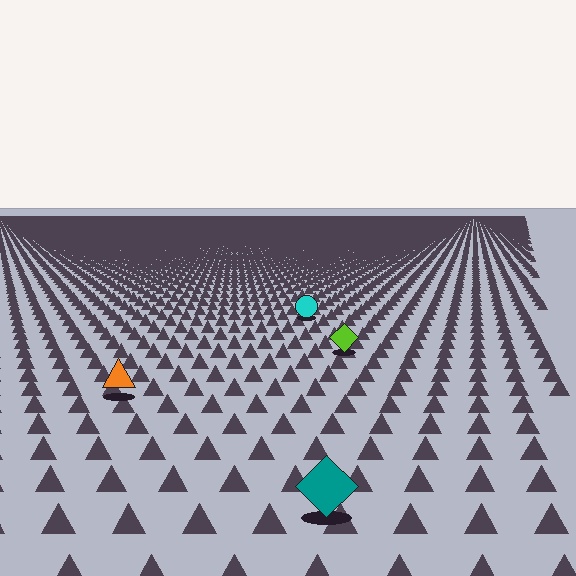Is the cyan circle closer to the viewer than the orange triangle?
No. The orange triangle is closer — you can tell from the texture gradient: the ground texture is coarser near it.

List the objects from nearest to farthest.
From nearest to farthest: the teal diamond, the orange triangle, the lime diamond, the cyan circle.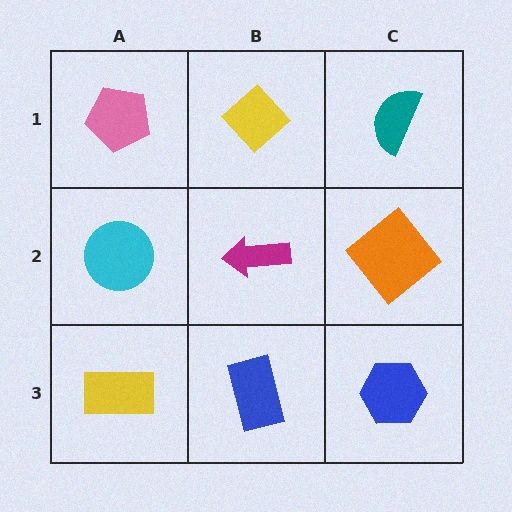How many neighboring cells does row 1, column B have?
3.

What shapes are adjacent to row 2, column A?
A pink pentagon (row 1, column A), a yellow rectangle (row 3, column A), a magenta arrow (row 2, column B).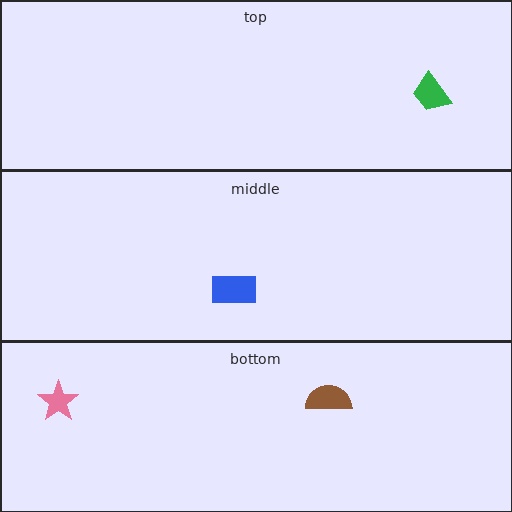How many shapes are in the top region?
1.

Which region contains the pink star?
The bottom region.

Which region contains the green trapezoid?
The top region.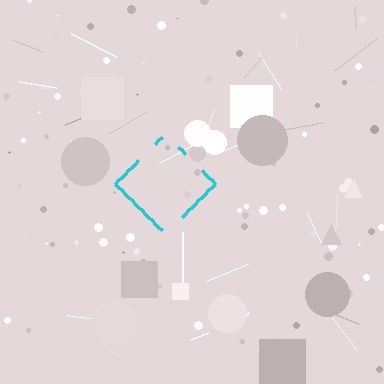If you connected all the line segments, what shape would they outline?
They would outline a diamond.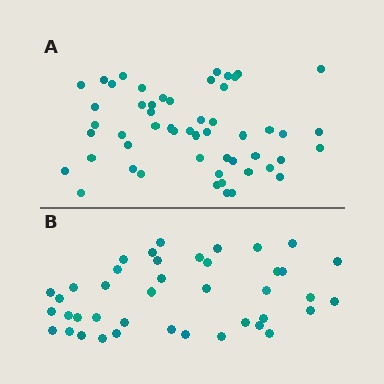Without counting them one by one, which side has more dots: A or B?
Region A (the top region) has more dots.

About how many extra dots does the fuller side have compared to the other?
Region A has roughly 12 or so more dots than region B.